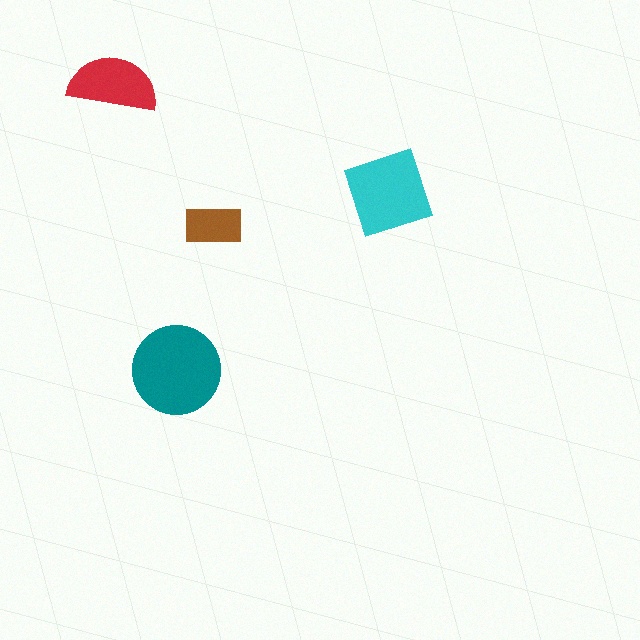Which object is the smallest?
The brown rectangle.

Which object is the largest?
The teal circle.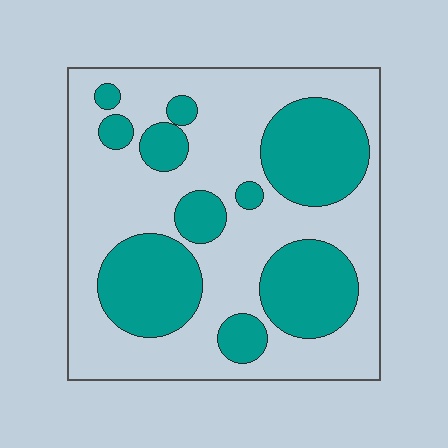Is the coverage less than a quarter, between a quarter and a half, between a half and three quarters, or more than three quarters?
Between a quarter and a half.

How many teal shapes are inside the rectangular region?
10.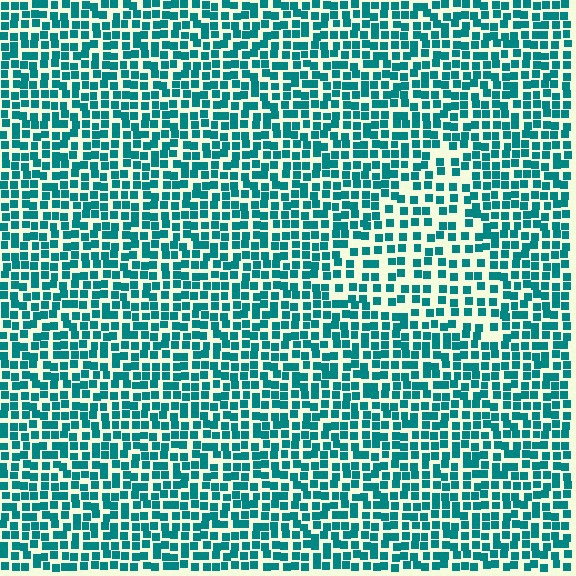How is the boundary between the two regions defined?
The boundary is defined by a change in element density (approximately 1.6x ratio). All elements are the same color, size, and shape.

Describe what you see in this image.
The image contains small teal elements arranged at two different densities. A triangle-shaped region is visible where the elements are less densely packed than the surrounding area.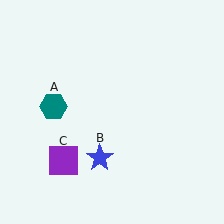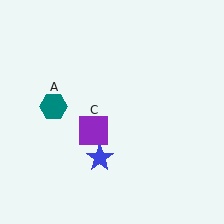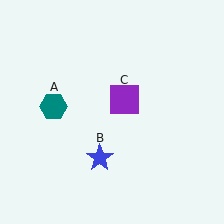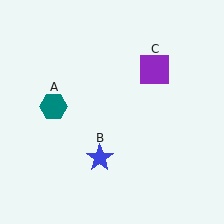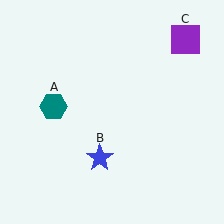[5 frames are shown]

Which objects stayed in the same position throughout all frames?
Teal hexagon (object A) and blue star (object B) remained stationary.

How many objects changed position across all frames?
1 object changed position: purple square (object C).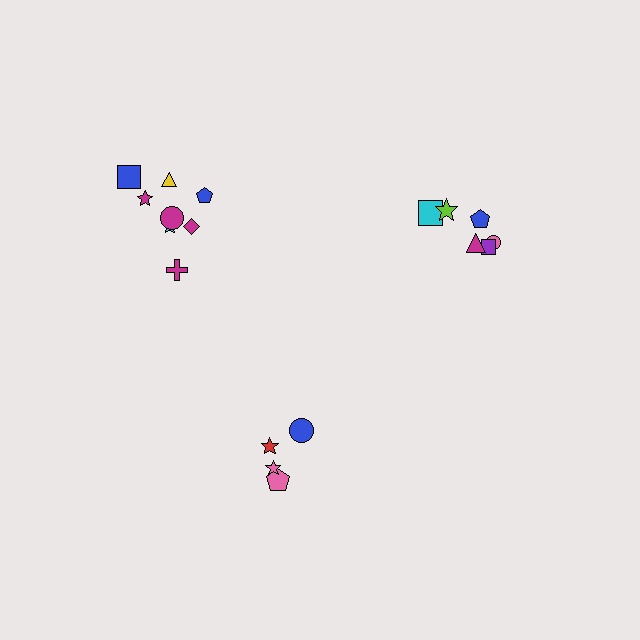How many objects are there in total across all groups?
There are 18 objects.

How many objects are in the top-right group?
There are 6 objects.